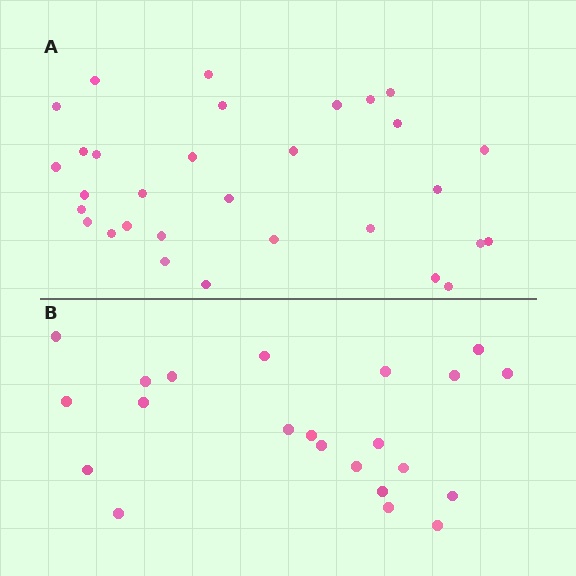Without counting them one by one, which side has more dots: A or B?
Region A (the top region) has more dots.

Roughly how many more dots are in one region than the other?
Region A has roughly 8 or so more dots than region B.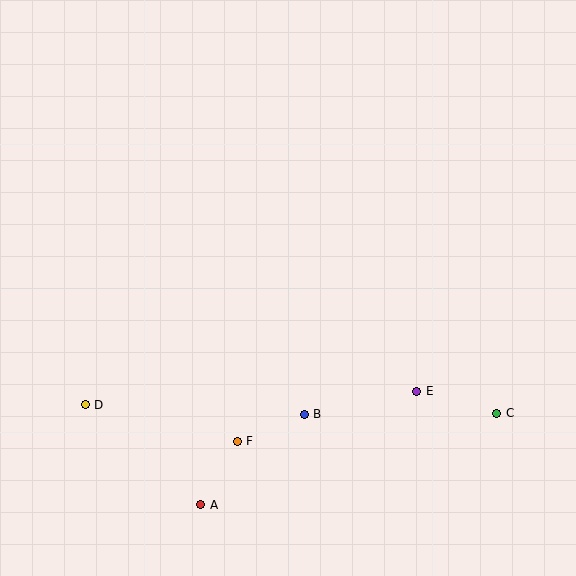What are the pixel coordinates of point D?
Point D is at (85, 405).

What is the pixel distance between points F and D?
The distance between F and D is 156 pixels.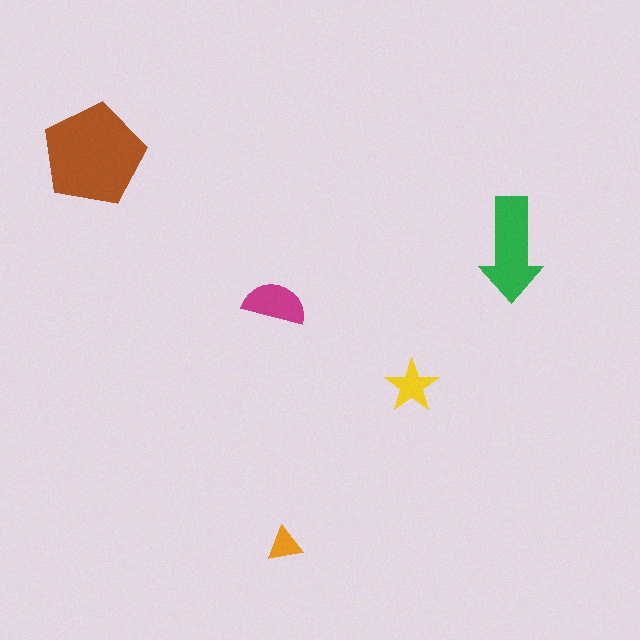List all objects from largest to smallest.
The brown pentagon, the green arrow, the magenta semicircle, the yellow star, the orange triangle.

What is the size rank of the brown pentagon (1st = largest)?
1st.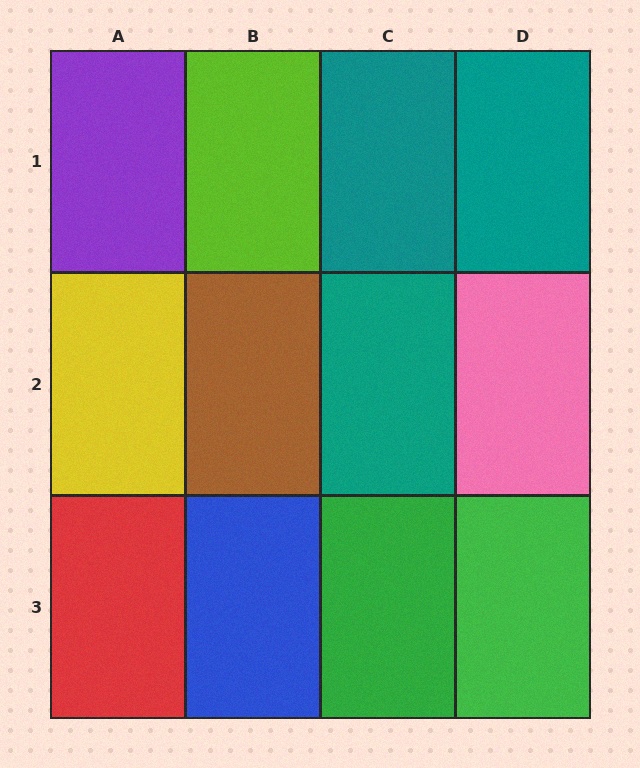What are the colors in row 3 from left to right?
Red, blue, green, green.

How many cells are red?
1 cell is red.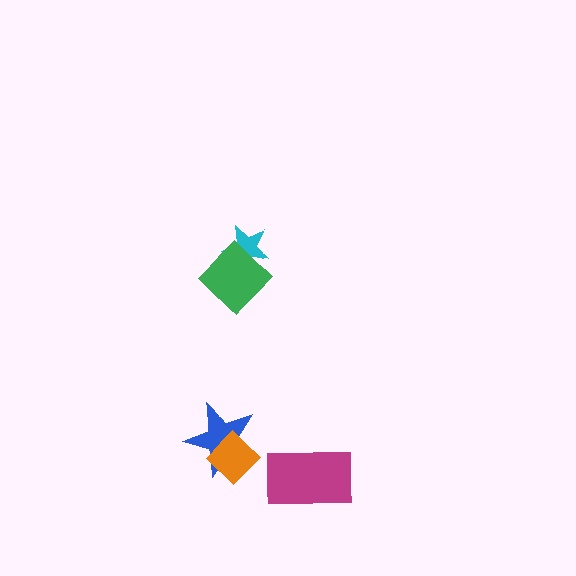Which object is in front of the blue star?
The orange diamond is in front of the blue star.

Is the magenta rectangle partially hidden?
No, no other shape covers it.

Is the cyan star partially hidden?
Yes, it is partially covered by another shape.